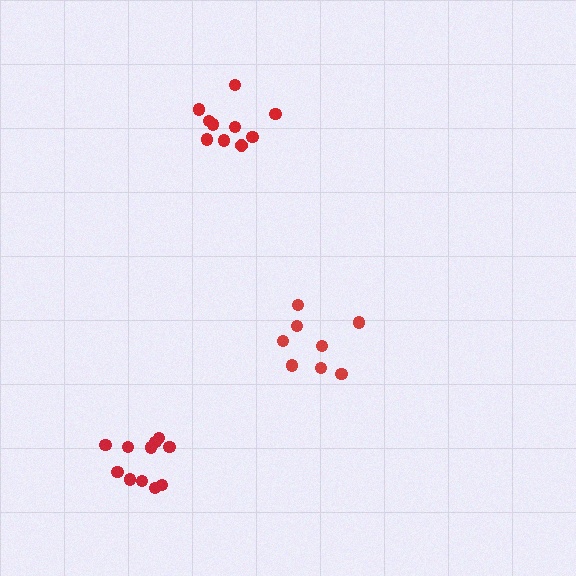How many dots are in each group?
Group 1: 8 dots, Group 2: 10 dots, Group 3: 11 dots (29 total).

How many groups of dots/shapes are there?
There are 3 groups.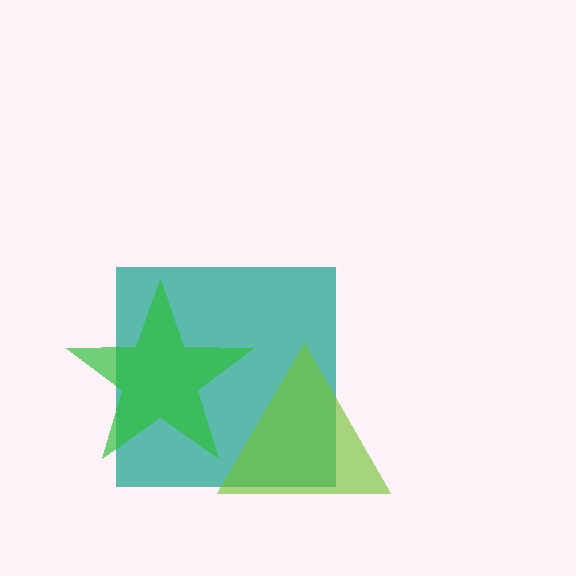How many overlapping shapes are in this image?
There are 3 overlapping shapes in the image.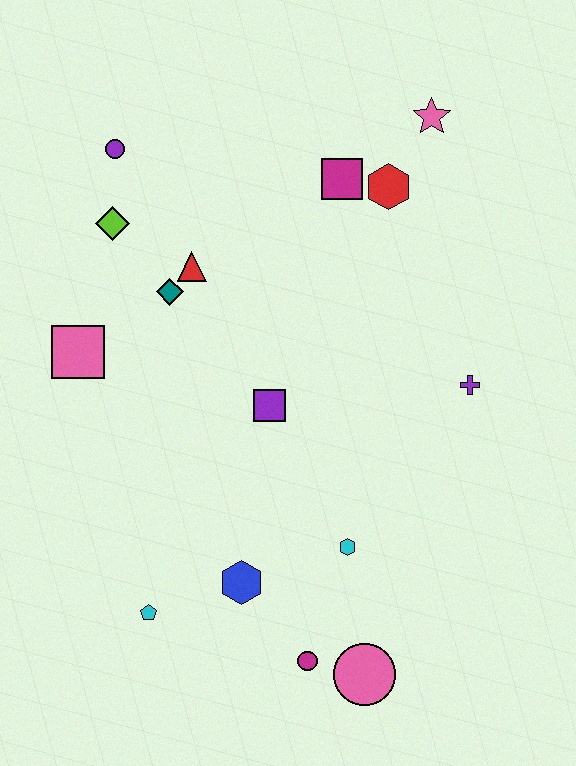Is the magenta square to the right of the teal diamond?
Yes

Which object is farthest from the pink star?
The cyan pentagon is farthest from the pink star.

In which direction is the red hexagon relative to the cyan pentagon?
The red hexagon is above the cyan pentagon.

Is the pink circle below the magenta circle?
Yes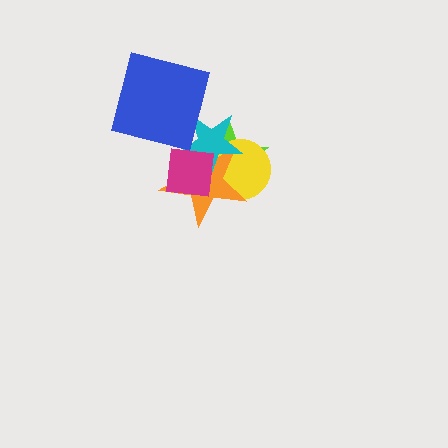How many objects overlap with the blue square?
1 object overlaps with the blue square.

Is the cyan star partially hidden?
Yes, it is partially covered by another shape.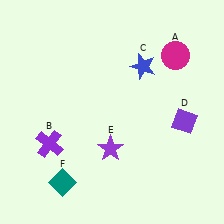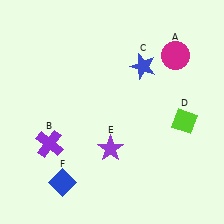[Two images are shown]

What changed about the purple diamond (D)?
In Image 1, D is purple. In Image 2, it changed to lime.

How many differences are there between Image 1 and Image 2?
There are 2 differences between the two images.